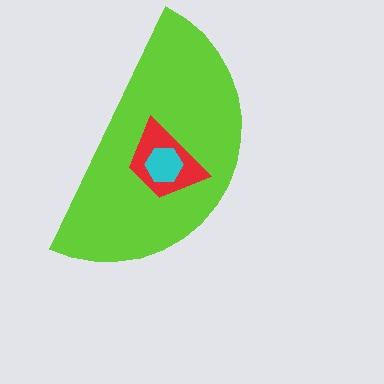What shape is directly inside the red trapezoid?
The cyan hexagon.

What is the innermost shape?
The cyan hexagon.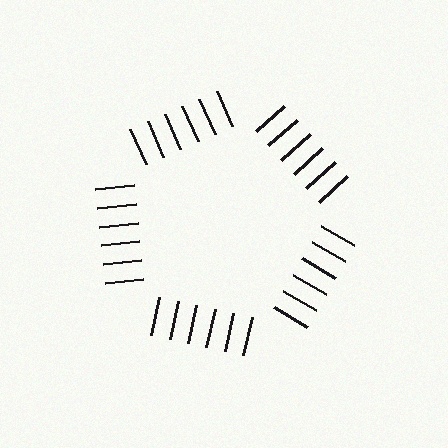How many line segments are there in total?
30 — 6 along each of the 5 edges.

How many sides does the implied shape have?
5 sides — the line-ends trace a pentagon.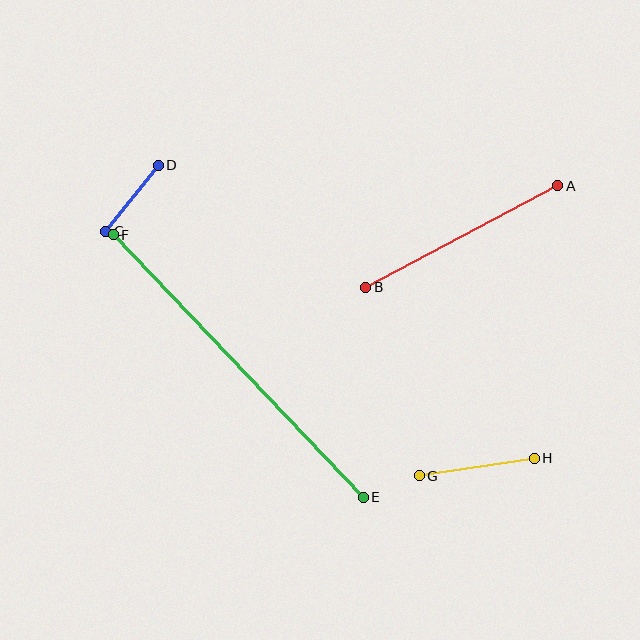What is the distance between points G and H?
The distance is approximately 117 pixels.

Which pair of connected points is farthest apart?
Points E and F are farthest apart.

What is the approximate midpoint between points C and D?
The midpoint is at approximately (132, 198) pixels.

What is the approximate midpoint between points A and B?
The midpoint is at approximately (462, 237) pixels.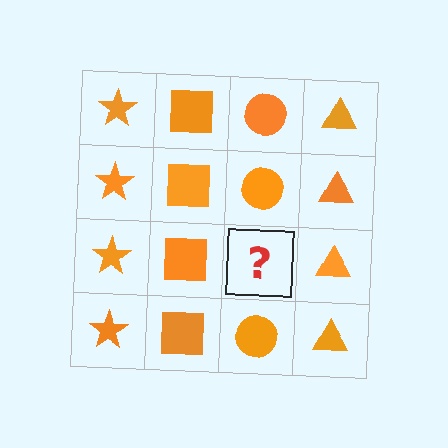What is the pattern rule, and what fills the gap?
The rule is that each column has a consistent shape. The gap should be filled with an orange circle.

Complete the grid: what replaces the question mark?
The question mark should be replaced with an orange circle.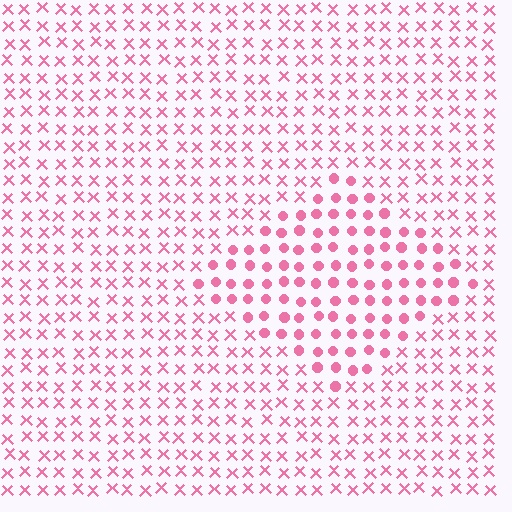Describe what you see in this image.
The image is filled with small pink elements arranged in a uniform grid. A diamond-shaped region contains circles, while the surrounding area contains X marks. The boundary is defined purely by the change in element shape.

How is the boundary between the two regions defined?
The boundary is defined by a change in element shape: circles inside vs. X marks outside. All elements share the same color and spacing.